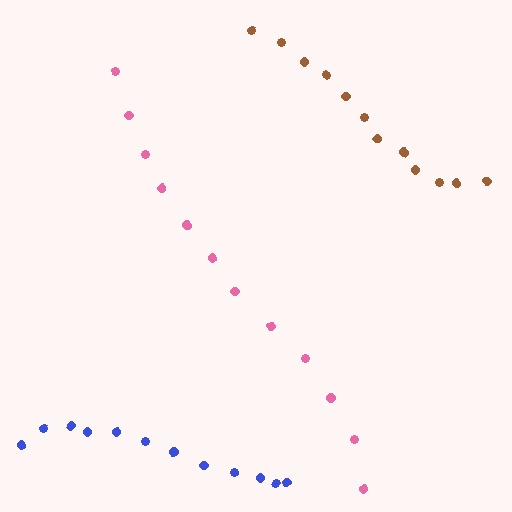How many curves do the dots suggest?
There are 3 distinct paths.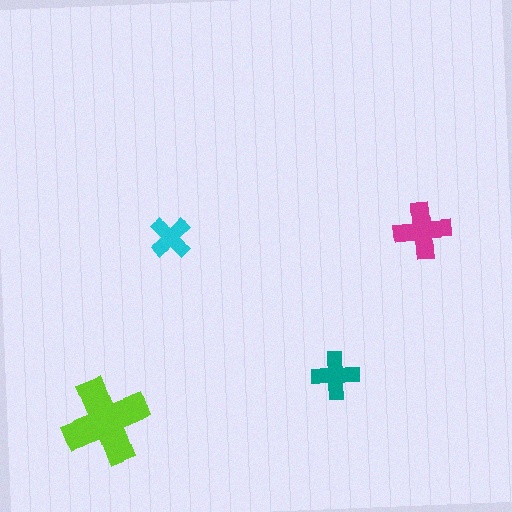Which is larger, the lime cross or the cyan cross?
The lime one.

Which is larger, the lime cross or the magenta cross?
The lime one.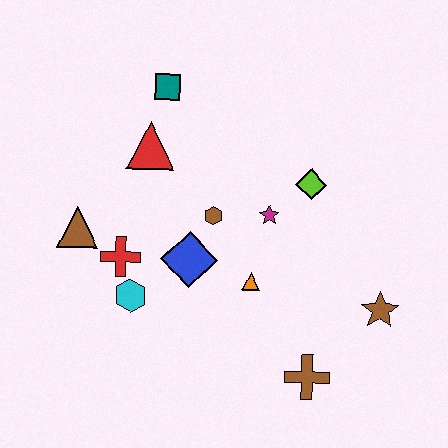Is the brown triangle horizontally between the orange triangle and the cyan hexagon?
No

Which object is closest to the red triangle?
The teal square is closest to the red triangle.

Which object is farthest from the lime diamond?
The brown triangle is farthest from the lime diamond.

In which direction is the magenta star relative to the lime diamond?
The magenta star is to the left of the lime diamond.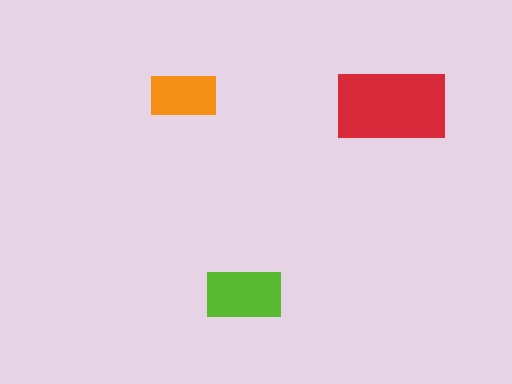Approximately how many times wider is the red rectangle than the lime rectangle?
About 1.5 times wider.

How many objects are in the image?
There are 3 objects in the image.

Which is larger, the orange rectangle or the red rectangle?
The red one.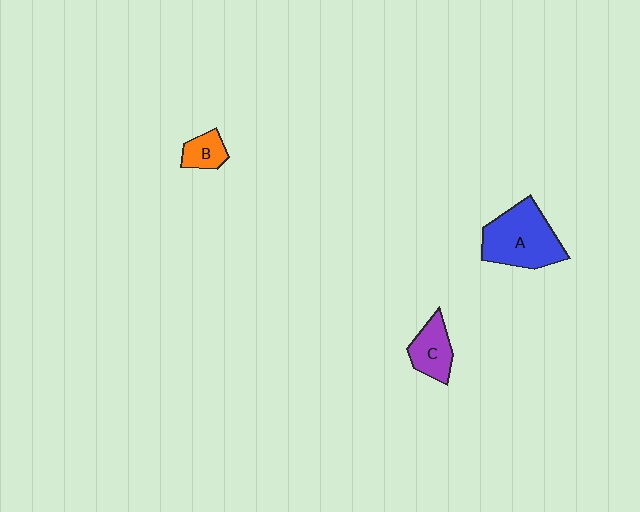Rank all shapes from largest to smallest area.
From largest to smallest: A (blue), C (purple), B (orange).